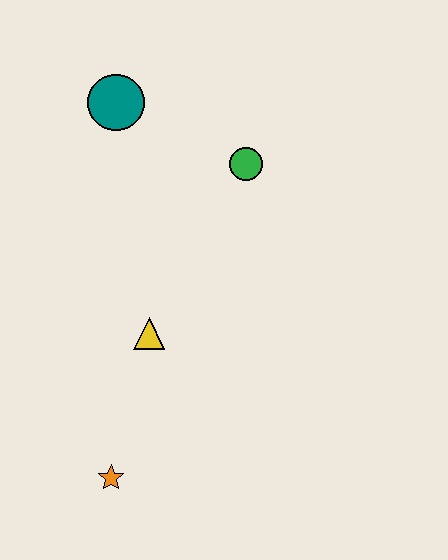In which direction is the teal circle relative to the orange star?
The teal circle is above the orange star.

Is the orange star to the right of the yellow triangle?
No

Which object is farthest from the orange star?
The teal circle is farthest from the orange star.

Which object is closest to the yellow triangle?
The orange star is closest to the yellow triangle.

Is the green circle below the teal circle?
Yes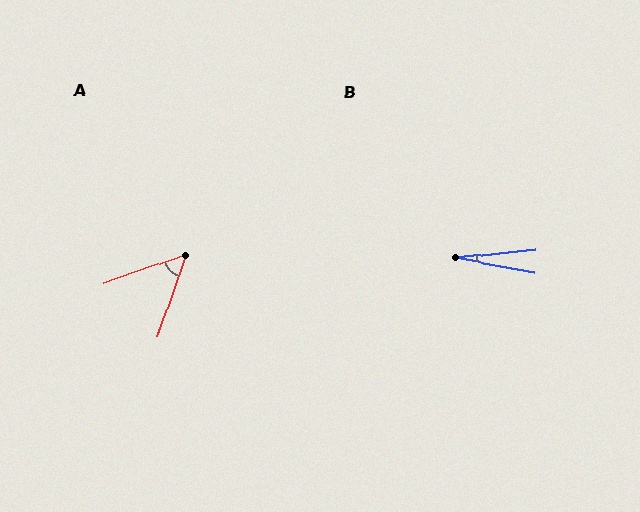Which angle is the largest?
A, at approximately 51 degrees.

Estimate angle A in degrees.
Approximately 51 degrees.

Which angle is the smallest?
B, at approximately 17 degrees.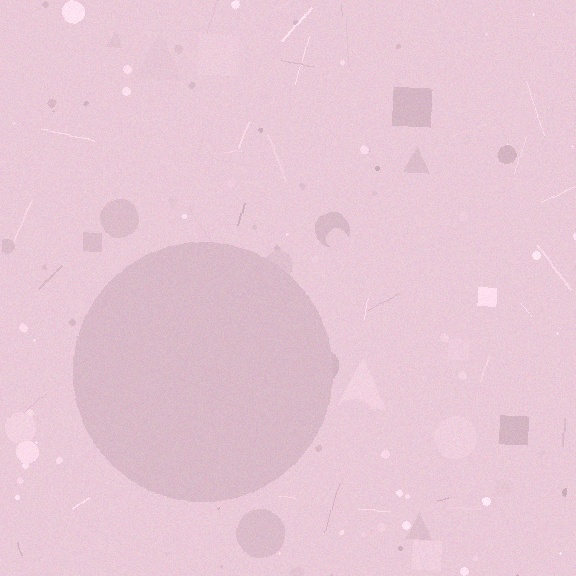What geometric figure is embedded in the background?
A circle is embedded in the background.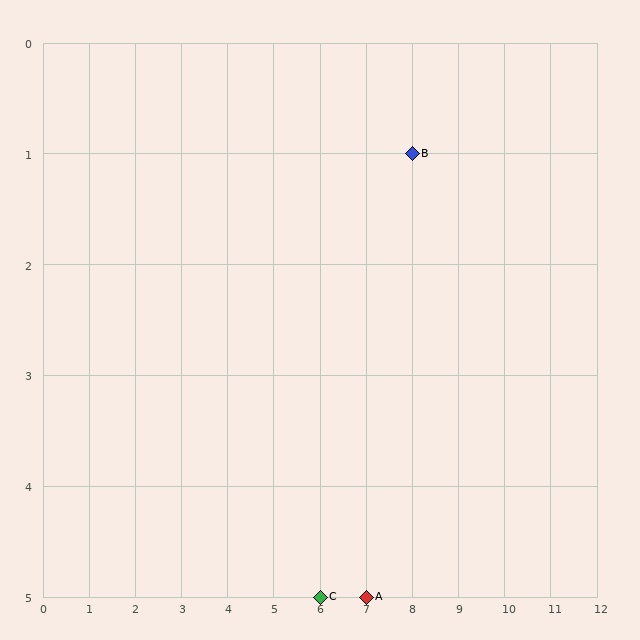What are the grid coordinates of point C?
Point C is at grid coordinates (6, 5).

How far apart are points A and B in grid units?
Points A and B are 1 column and 4 rows apart (about 4.1 grid units diagonally).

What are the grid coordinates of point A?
Point A is at grid coordinates (7, 5).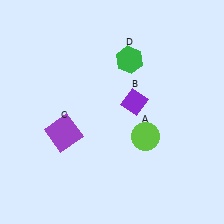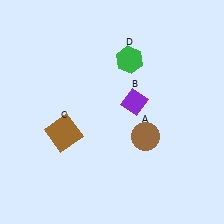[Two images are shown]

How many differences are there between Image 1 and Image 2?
There are 2 differences between the two images.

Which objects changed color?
A changed from lime to brown. C changed from purple to brown.